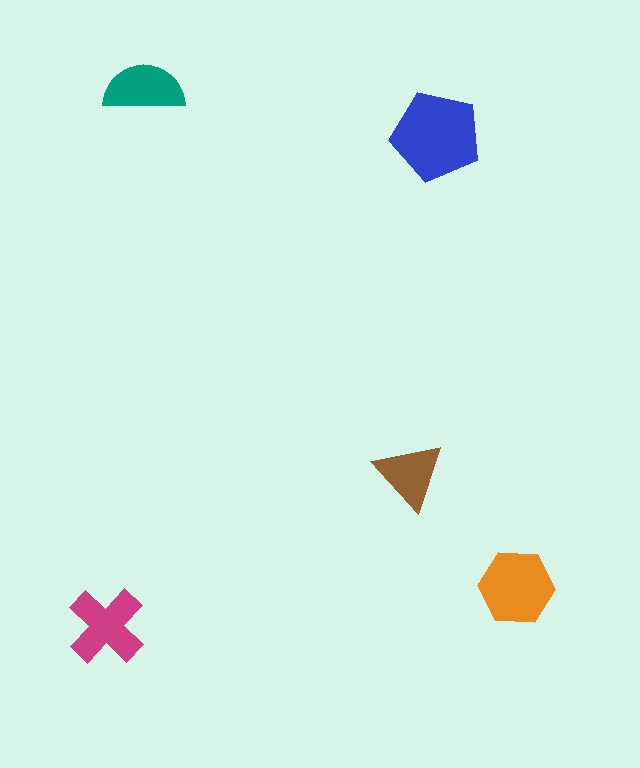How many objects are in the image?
There are 5 objects in the image.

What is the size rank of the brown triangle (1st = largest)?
5th.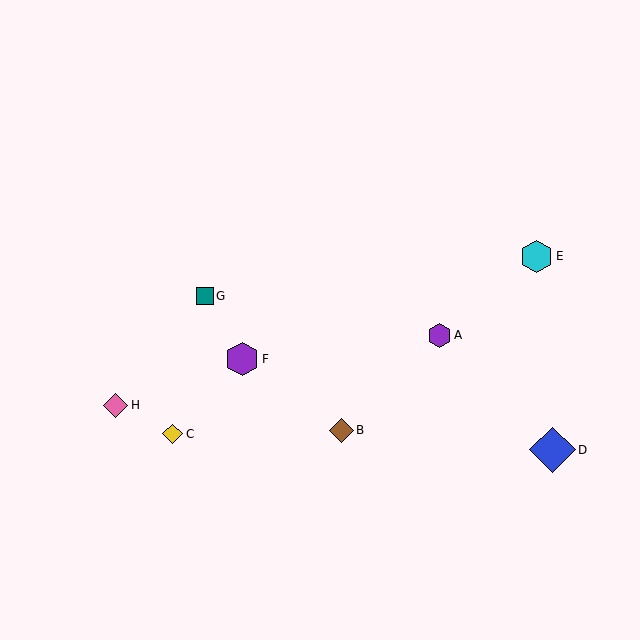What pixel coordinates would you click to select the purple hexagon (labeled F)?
Click at (242, 359) to select the purple hexagon F.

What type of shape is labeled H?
Shape H is a pink diamond.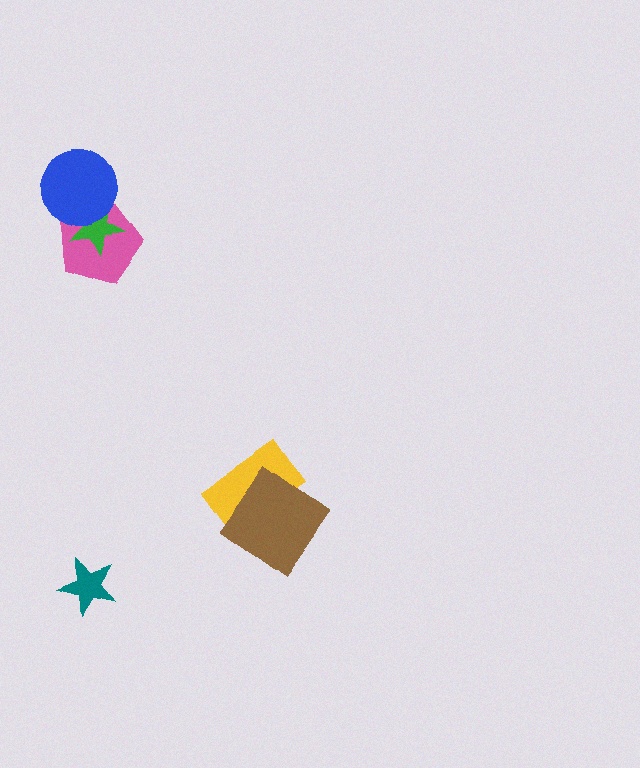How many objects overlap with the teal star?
0 objects overlap with the teal star.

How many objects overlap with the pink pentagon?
2 objects overlap with the pink pentagon.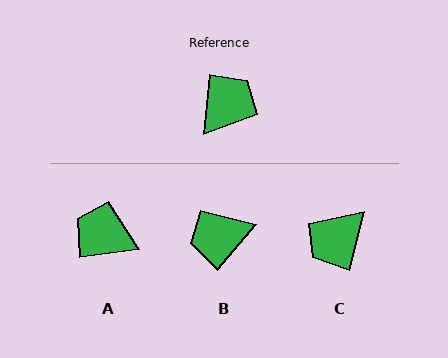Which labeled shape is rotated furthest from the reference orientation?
C, about 171 degrees away.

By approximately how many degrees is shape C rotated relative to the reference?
Approximately 171 degrees counter-clockwise.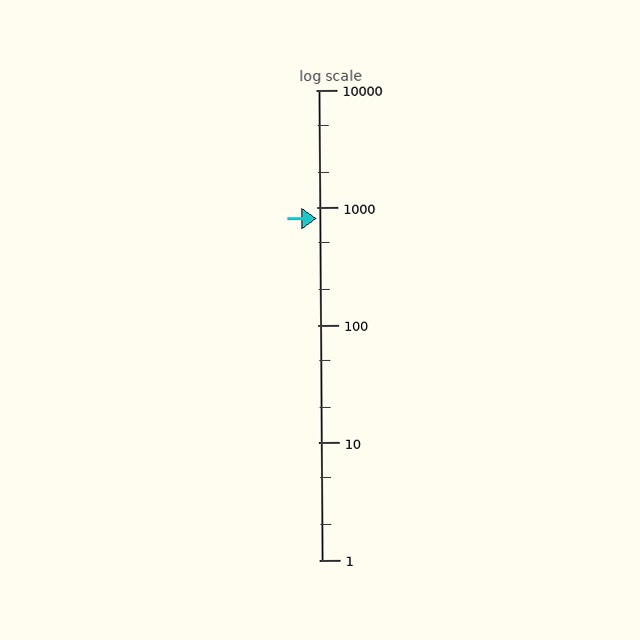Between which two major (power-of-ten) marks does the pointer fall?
The pointer is between 100 and 1000.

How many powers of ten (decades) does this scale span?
The scale spans 4 decades, from 1 to 10000.